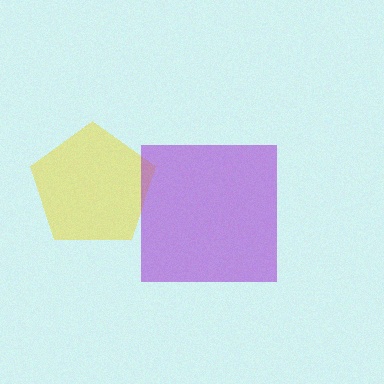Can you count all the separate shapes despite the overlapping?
Yes, there are 2 separate shapes.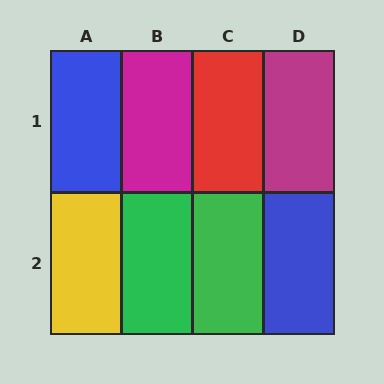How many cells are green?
2 cells are green.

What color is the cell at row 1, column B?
Magenta.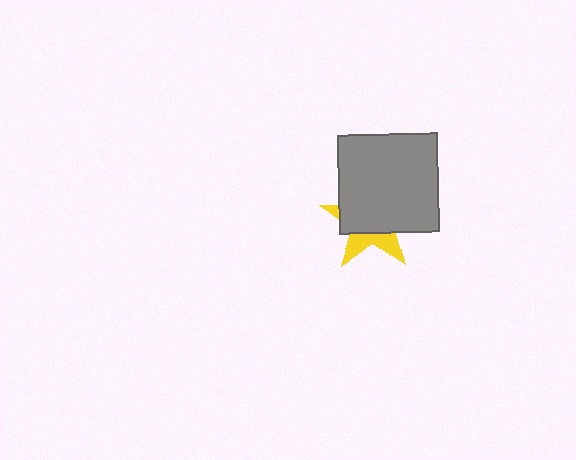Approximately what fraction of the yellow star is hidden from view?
Roughly 66% of the yellow star is hidden behind the gray rectangle.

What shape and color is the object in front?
The object in front is a gray rectangle.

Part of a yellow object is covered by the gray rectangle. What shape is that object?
It is a star.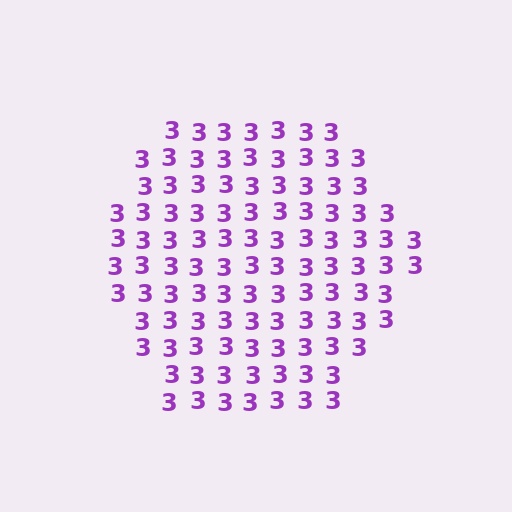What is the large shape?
The large shape is a hexagon.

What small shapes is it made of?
It is made of small digit 3's.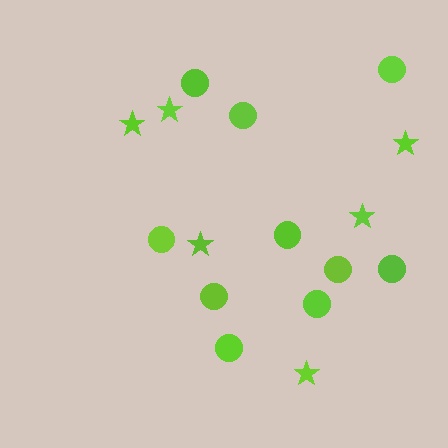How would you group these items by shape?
There are 2 groups: one group of circles (10) and one group of stars (6).